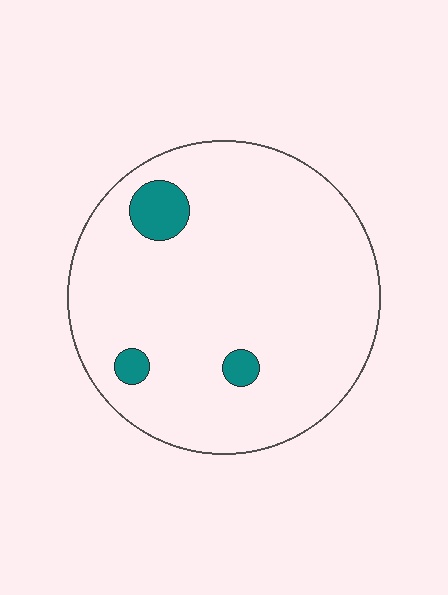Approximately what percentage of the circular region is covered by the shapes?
Approximately 5%.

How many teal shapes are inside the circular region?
3.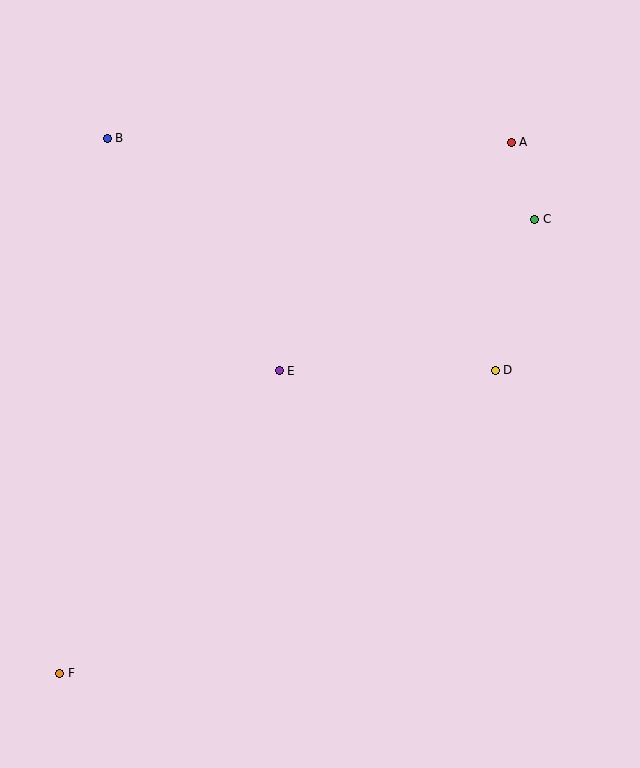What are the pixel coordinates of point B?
Point B is at (107, 138).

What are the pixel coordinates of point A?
Point A is at (511, 142).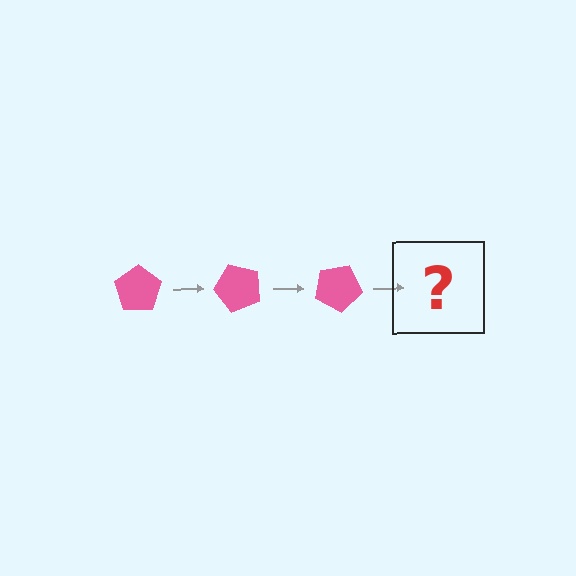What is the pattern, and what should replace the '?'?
The pattern is that the pentagon rotates 50 degrees each step. The '?' should be a pink pentagon rotated 150 degrees.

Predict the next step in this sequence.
The next step is a pink pentagon rotated 150 degrees.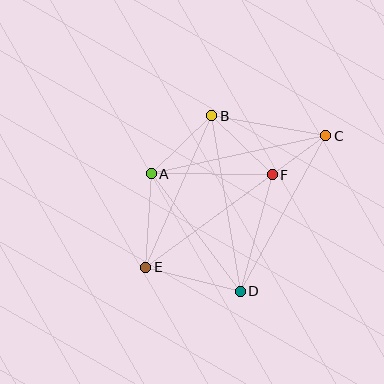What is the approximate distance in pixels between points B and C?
The distance between B and C is approximately 116 pixels.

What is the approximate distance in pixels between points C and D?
The distance between C and D is approximately 178 pixels.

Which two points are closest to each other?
Points C and F are closest to each other.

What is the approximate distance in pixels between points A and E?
The distance between A and E is approximately 94 pixels.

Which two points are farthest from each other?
Points C and E are farthest from each other.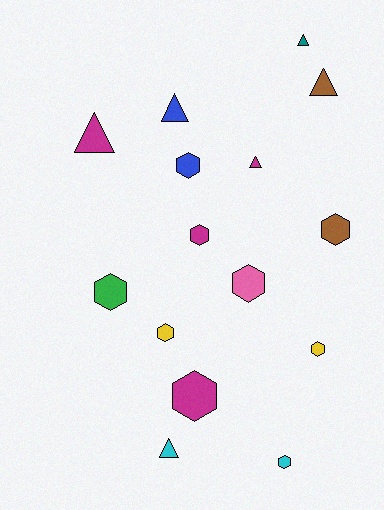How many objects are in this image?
There are 15 objects.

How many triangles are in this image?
There are 6 triangles.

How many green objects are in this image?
There is 1 green object.